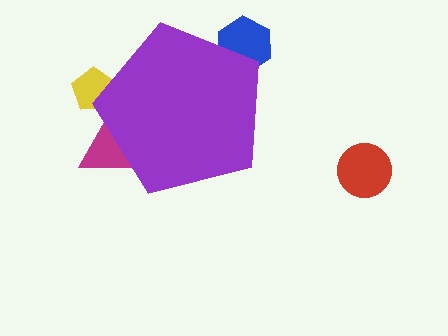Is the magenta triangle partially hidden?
Yes, the magenta triangle is partially hidden behind the purple pentagon.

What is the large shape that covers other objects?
A purple pentagon.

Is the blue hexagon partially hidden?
Yes, the blue hexagon is partially hidden behind the purple pentagon.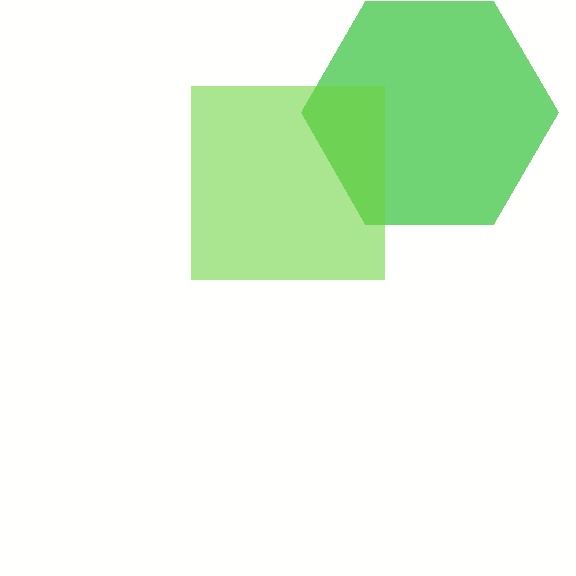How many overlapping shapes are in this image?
There are 2 overlapping shapes in the image.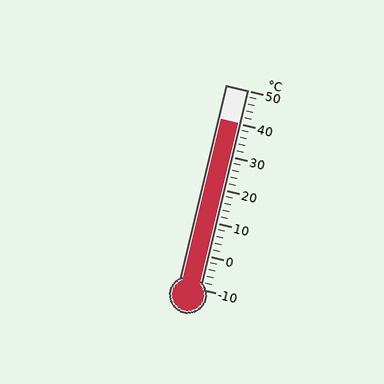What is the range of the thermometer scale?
The thermometer scale ranges from -10°C to 50°C.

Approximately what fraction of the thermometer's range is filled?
The thermometer is filled to approximately 85% of its range.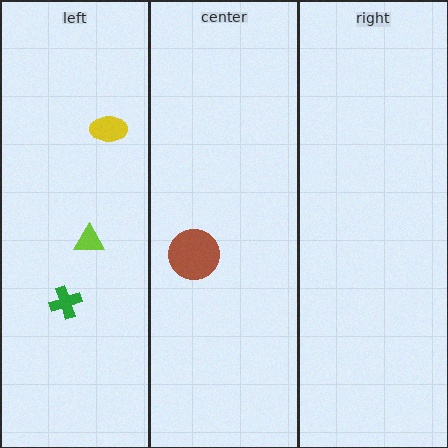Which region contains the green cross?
The left region.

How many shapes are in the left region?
3.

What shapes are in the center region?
The brown circle.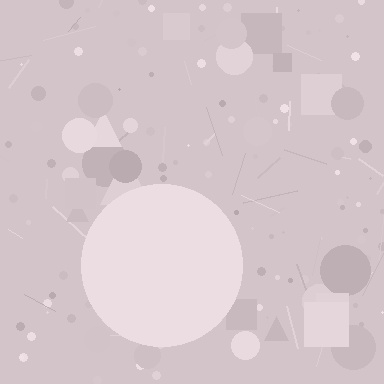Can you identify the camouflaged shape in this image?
The camouflaged shape is a circle.